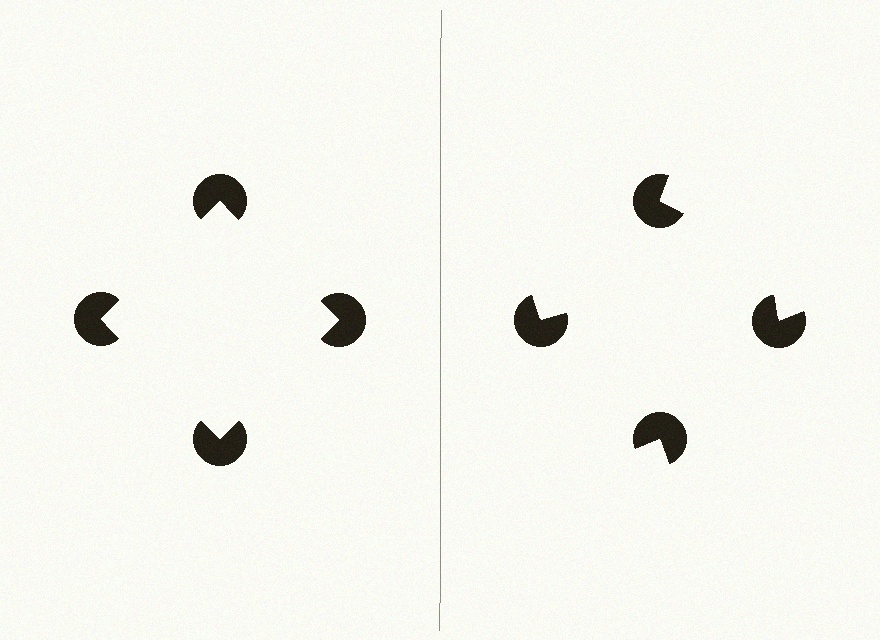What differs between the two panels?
The pac-man discs are positioned identically on both sides; only the wedge orientations differ. On the left they align to a square; on the right they are misaligned.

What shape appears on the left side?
An illusory square.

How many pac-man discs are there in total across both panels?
8 — 4 on each side.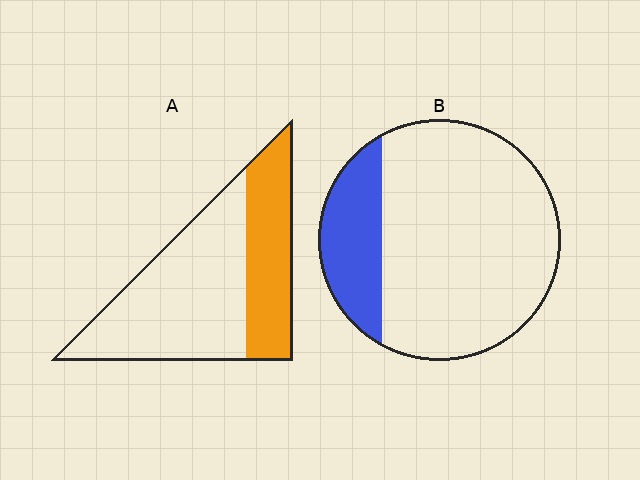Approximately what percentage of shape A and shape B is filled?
A is approximately 35% and B is approximately 20%.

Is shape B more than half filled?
No.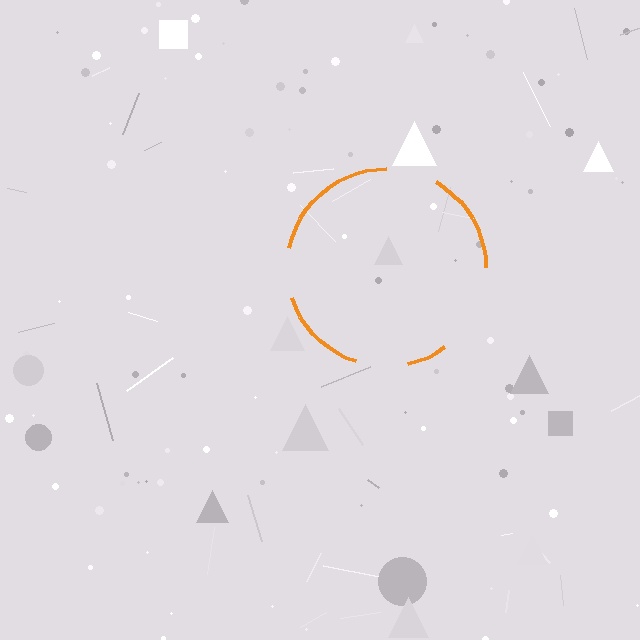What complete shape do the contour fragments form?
The contour fragments form a circle.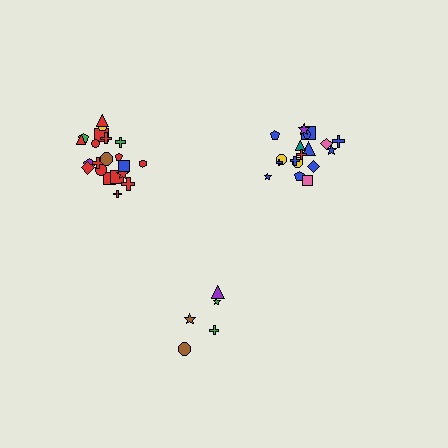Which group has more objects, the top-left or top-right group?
The top-left group.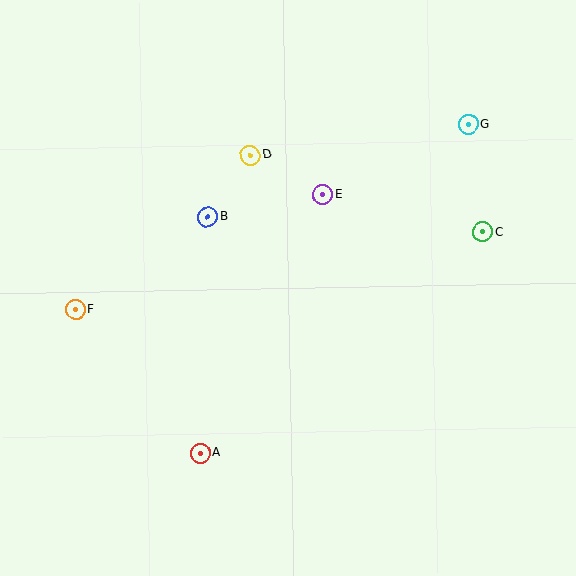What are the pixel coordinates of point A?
Point A is at (200, 453).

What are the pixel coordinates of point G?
Point G is at (468, 124).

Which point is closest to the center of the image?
Point E at (323, 195) is closest to the center.